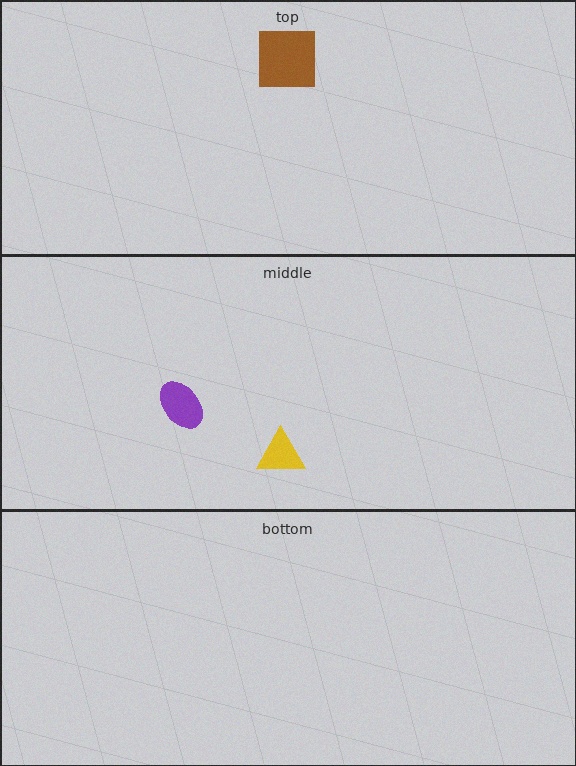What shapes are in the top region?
The brown square.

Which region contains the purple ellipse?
The middle region.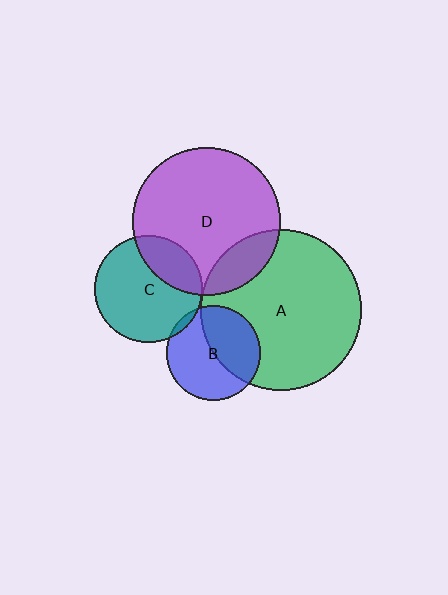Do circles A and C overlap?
Yes.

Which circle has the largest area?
Circle A (green).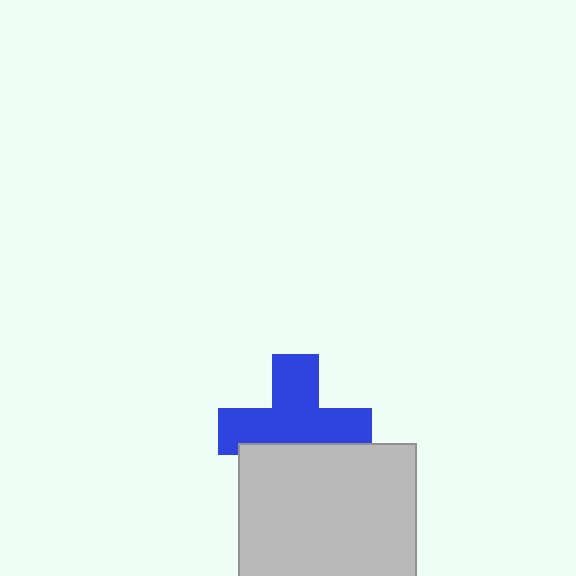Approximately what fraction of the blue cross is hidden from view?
Roughly 33% of the blue cross is hidden behind the light gray rectangle.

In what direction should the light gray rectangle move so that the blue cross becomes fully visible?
The light gray rectangle should move down. That is the shortest direction to clear the overlap and leave the blue cross fully visible.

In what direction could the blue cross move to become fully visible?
The blue cross could move up. That would shift it out from behind the light gray rectangle entirely.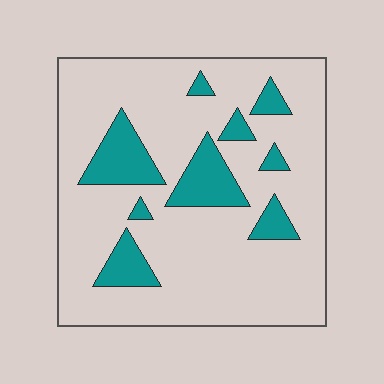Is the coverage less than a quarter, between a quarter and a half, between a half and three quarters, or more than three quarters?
Less than a quarter.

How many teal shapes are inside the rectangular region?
9.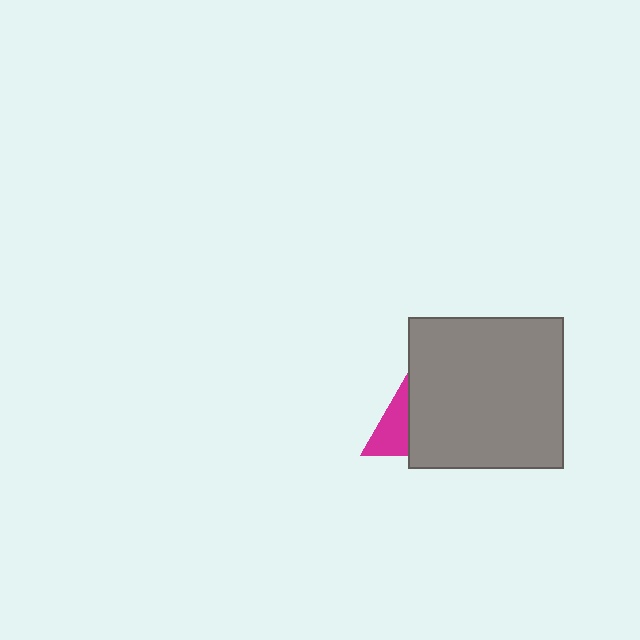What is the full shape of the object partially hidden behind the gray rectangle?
The partially hidden object is a magenta triangle.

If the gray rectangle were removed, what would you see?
You would see the complete magenta triangle.